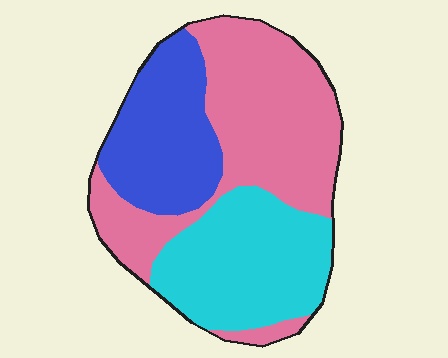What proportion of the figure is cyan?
Cyan takes up between a sixth and a third of the figure.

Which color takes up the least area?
Blue, at roughly 25%.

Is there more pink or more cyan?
Pink.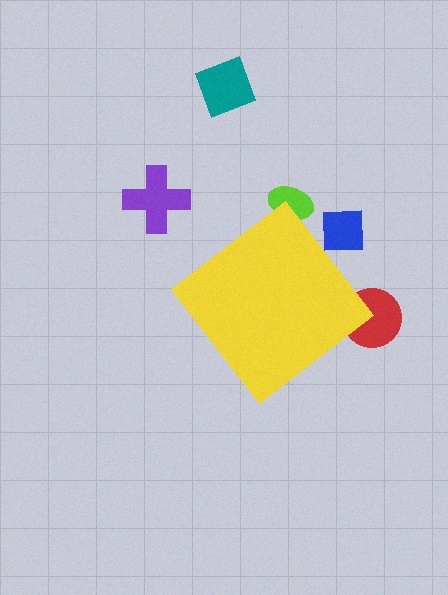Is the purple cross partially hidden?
No, the purple cross is fully visible.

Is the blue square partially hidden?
Yes, the blue square is partially hidden behind the yellow diamond.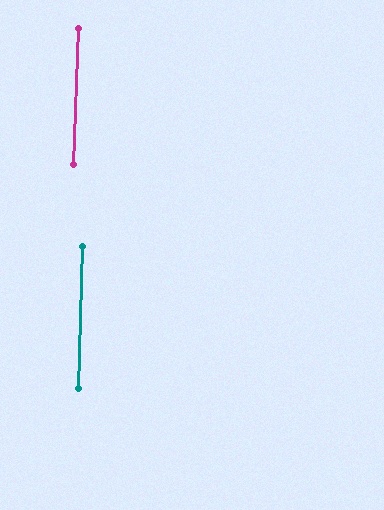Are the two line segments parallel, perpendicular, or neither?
Parallel — their directions differ by only 0.2°.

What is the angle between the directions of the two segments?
Approximately 0 degrees.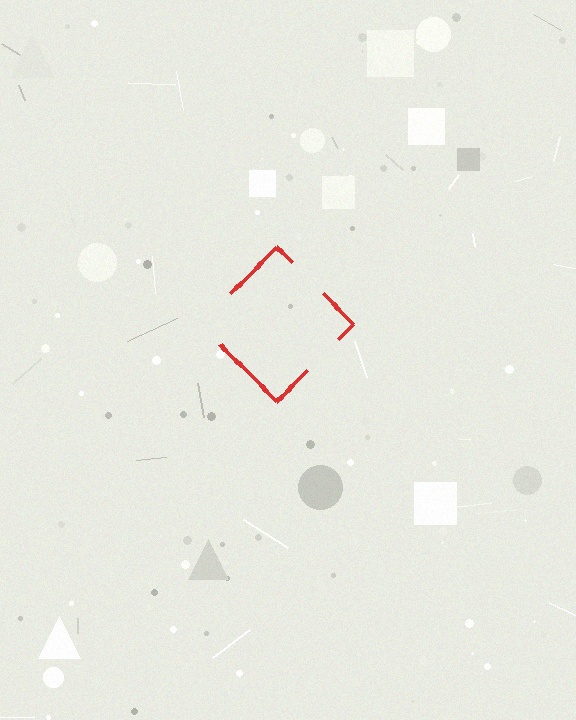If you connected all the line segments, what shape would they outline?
They would outline a diamond.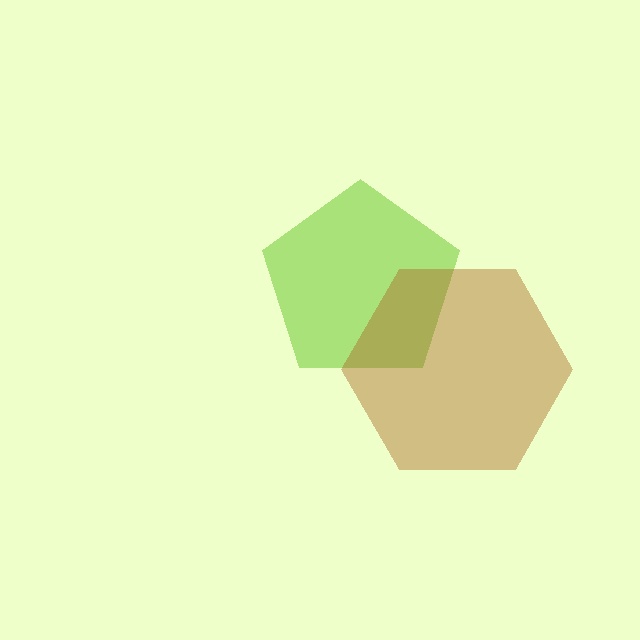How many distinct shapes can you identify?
There are 2 distinct shapes: a lime pentagon, a brown hexagon.